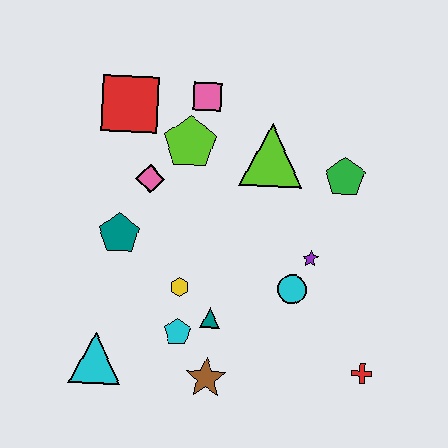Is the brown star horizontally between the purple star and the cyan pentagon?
Yes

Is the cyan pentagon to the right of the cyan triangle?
Yes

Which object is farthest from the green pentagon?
The cyan triangle is farthest from the green pentagon.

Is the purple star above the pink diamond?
No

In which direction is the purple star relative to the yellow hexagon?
The purple star is to the right of the yellow hexagon.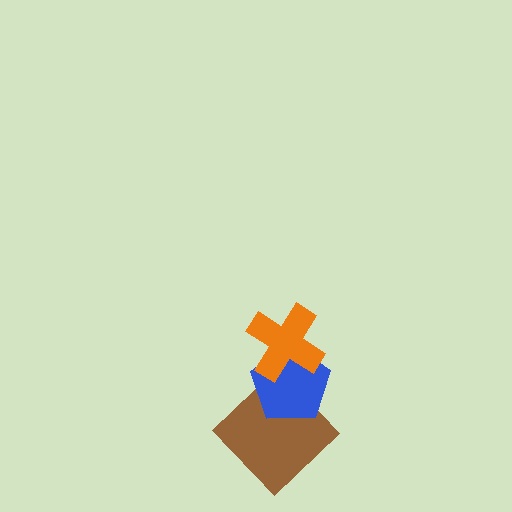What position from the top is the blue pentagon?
The blue pentagon is 2nd from the top.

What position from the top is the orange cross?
The orange cross is 1st from the top.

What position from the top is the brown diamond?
The brown diamond is 3rd from the top.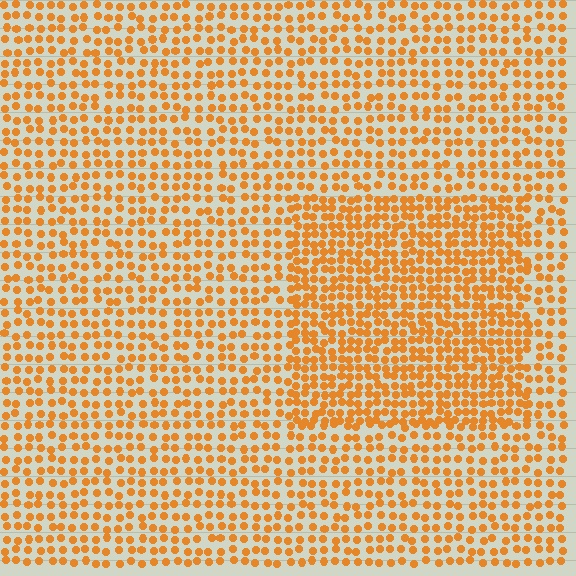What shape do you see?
I see a rectangle.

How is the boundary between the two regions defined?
The boundary is defined by a change in element density (approximately 1.6x ratio). All elements are the same color, size, and shape.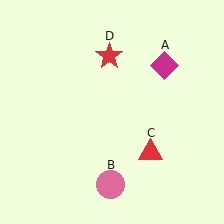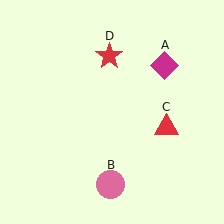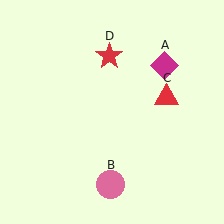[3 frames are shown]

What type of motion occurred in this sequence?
The red triangle (object C) rotated counterclockwise around the center of the scene.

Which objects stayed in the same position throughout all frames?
Magenta diamond (object A) and pink circle (object B) and red star (object D) remained stationary.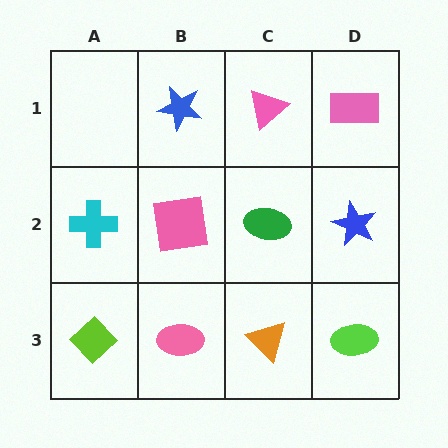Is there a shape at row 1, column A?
No, that cell is empty.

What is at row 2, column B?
A pink square.